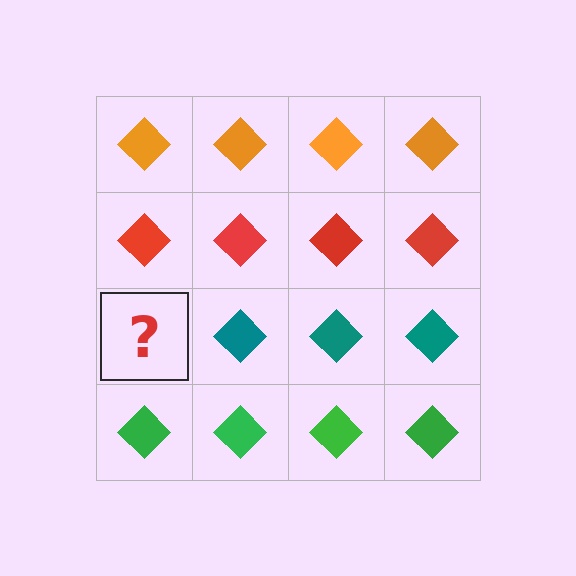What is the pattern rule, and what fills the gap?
The rule is that each row has a consistent color. The gap should be filled with a teal diamond.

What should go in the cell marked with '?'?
The missing cell should contain a teal diamond.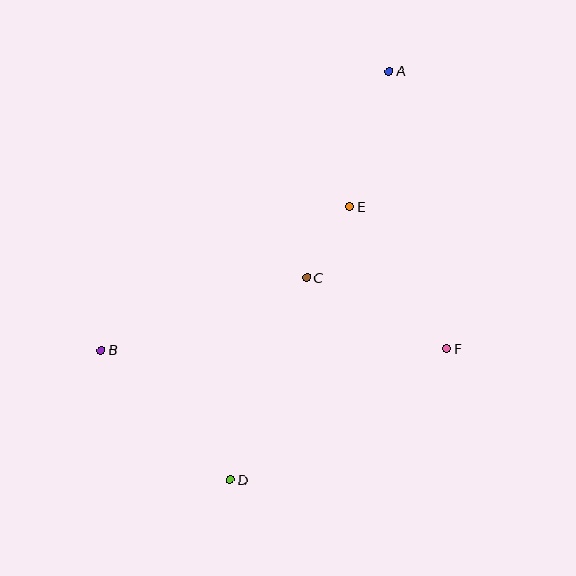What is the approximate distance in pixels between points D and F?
The distance between D and F is approximately 253 pixels.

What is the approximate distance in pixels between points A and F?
The distance between A and F is approximately 284 pixels.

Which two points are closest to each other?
Points C and E are closest to each other.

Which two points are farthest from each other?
Points A and D are farthest from each other.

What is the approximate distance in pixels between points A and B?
The distance between A and B is approximately 401 pixels.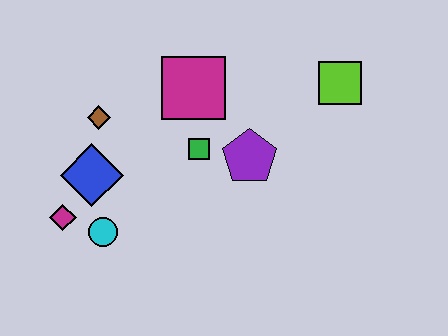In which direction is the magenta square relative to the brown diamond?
The magenta square is to the right of the brown diamond.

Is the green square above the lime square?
No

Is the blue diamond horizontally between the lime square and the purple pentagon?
No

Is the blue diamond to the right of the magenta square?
No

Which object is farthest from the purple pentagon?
The magenta diamond is farthest from the purple pentagon.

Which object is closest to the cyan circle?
The magenta diamond is closest to the cyan circle.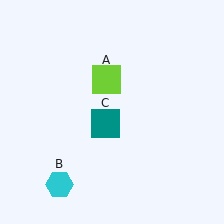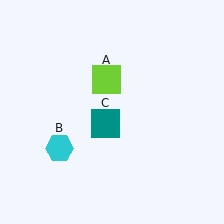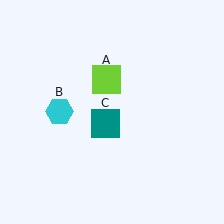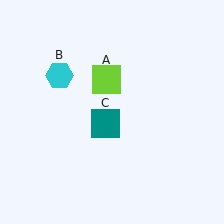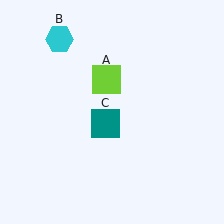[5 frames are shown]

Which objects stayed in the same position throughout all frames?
Lime square (object A) and teal square (object C) remained stationary.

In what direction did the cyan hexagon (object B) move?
The cyan hexagon (object B) moved up.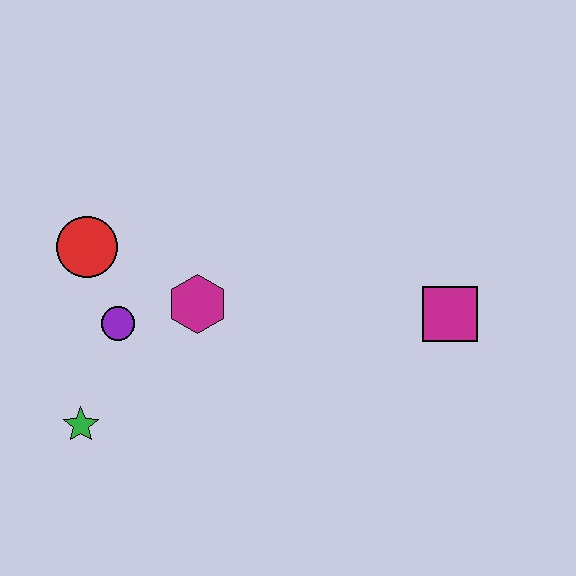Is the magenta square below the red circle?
Yes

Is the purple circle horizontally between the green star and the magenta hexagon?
Yes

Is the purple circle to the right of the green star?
Yes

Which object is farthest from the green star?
The magenta square is farthest from the green star.